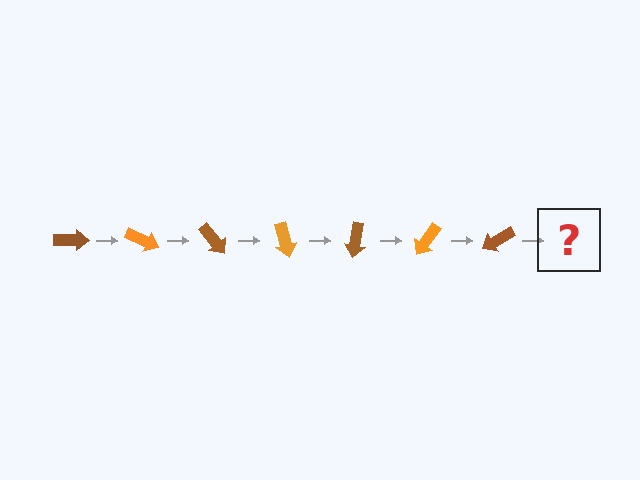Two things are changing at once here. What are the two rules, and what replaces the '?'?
The two rules are that it rotates 25 degrees each step and the color cycles through brown and orange. The '?' should be an orange arrow, rotated 175 degrees from the start.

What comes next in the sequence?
The next element should be an orange arrow, rotated 175 degrees from the start.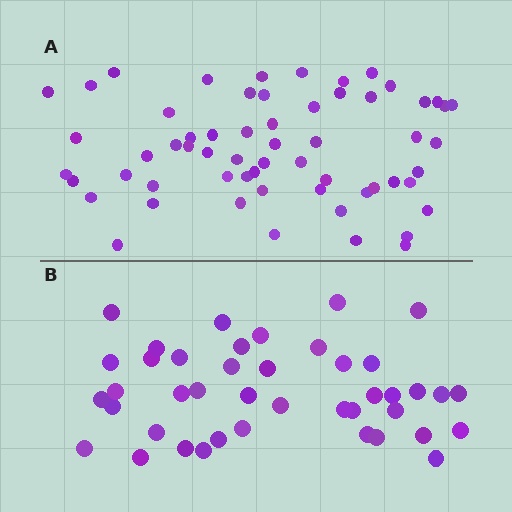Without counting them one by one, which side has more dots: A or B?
Region A (the top region) has more dots.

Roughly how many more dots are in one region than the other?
Region A has approximately 20 more dots than region B.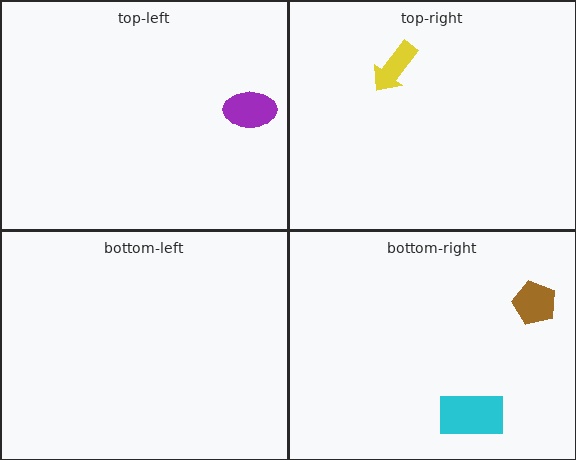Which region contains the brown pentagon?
The bottom-right region.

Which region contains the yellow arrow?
The top-right region.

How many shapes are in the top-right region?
1.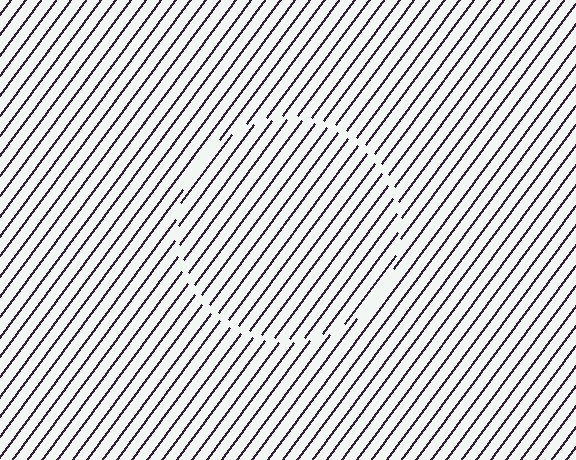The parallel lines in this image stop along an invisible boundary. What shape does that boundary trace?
An illusory circle. The interior of the shape contains the same grating, shifted by half a period — the contour is defined by the phase discontinuity where line-ends from the inner and outer gratings abut.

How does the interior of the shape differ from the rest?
The interior of the shape contains the same grating, shifted by half a period — the contour is defined by the phase discontinuity where line-ends from the inner and outer gratings abut.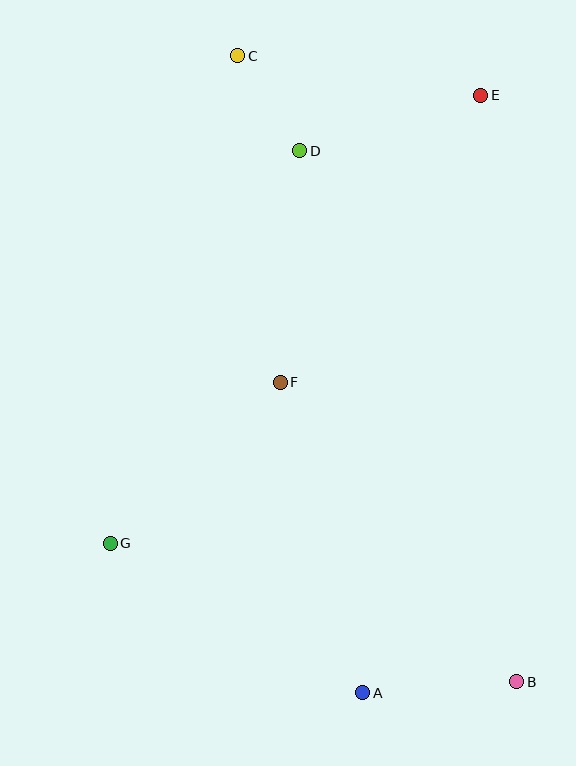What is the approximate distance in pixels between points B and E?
The distance between B and E is approximately 587 pixels.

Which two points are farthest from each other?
Points B and C are farthest from each other.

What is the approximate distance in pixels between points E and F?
The distance between E and F is approximately 350 pixels.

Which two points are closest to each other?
Points C and D are closest to each other.